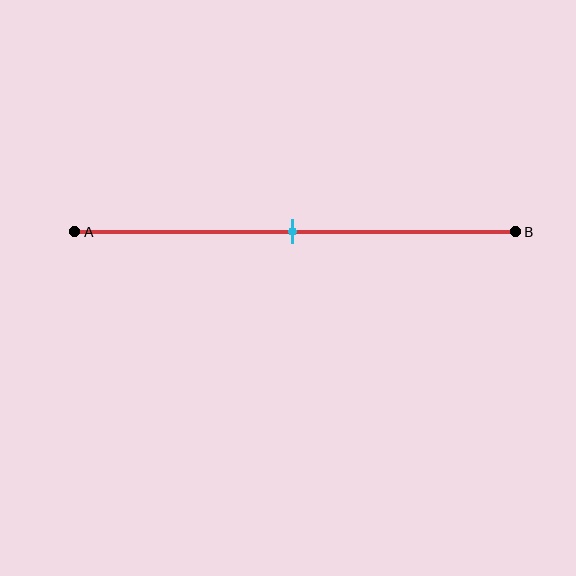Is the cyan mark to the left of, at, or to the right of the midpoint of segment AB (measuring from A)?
The cyan mark is approximately at the midpoint of segment AB.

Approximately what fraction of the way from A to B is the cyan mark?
The cyan mark is approximately 50% of the way from A to B.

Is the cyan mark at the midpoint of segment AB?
Yes, the mark is approximately at the midpoint.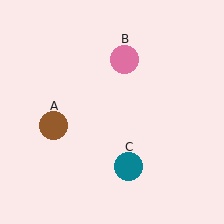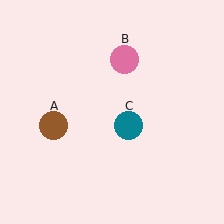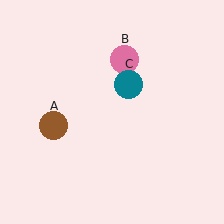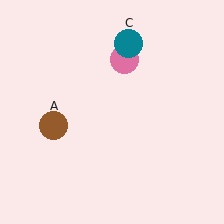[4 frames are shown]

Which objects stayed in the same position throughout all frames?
Brown circle (object A) and pink circle (object B) remained stationary.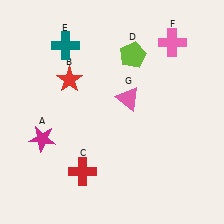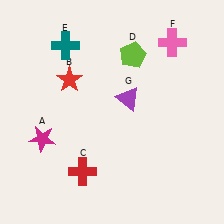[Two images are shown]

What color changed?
The triangle (G) changed from pink in Image 1 to purple in Image 2.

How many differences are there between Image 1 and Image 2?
There is 1 difference between the two images.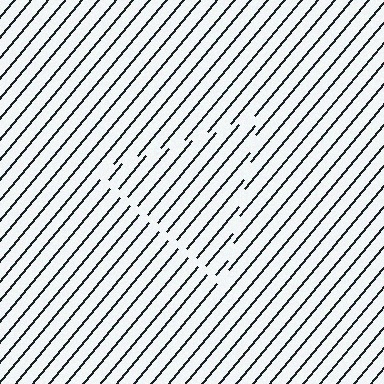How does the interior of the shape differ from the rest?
The interior of the shape contains the same grating, shifted by half a period — the contour is defined by the phase discontinuity where line-ends from the inner and outer gratings abut.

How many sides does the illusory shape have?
3 sides — the line-ends trace a triangle.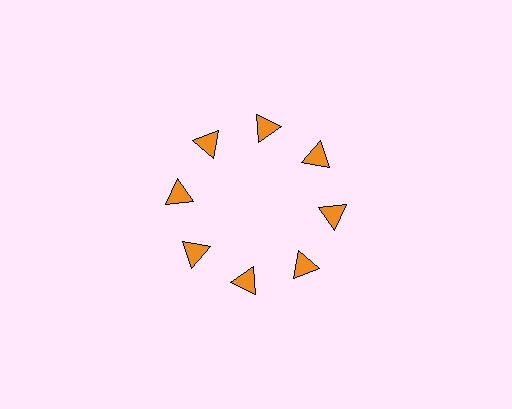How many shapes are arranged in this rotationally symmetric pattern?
There are 8 shapes, arranged in 8 groups of 1.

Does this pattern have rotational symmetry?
Yes, this pattern has 8-fold rotational symmetry. It looks the same after rotating 45 degrees around the center.